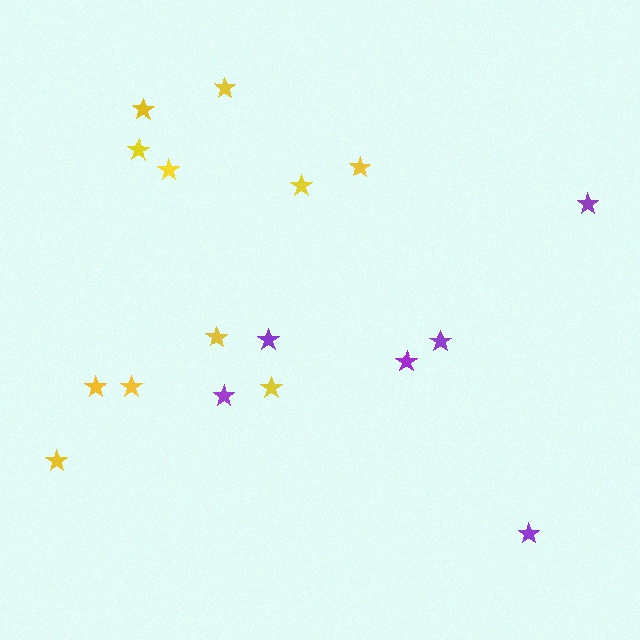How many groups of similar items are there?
There are 2 groups: one group of yellow stars (11) and one group of purple stars (6).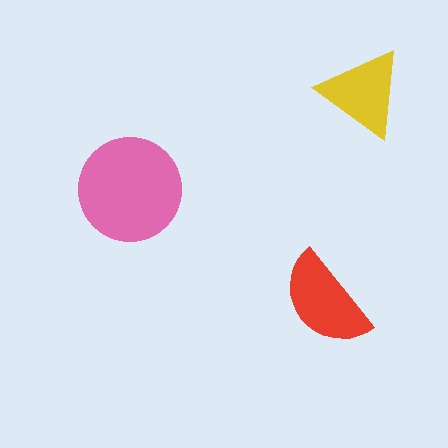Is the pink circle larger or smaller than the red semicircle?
Larger.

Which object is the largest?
The pink circle.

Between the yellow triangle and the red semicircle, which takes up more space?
The red semicircle.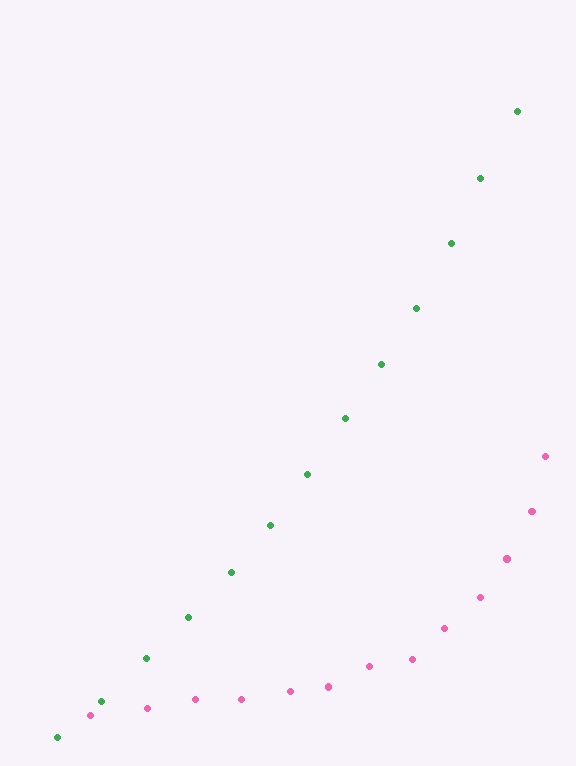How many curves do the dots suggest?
There are 2 distinct paths.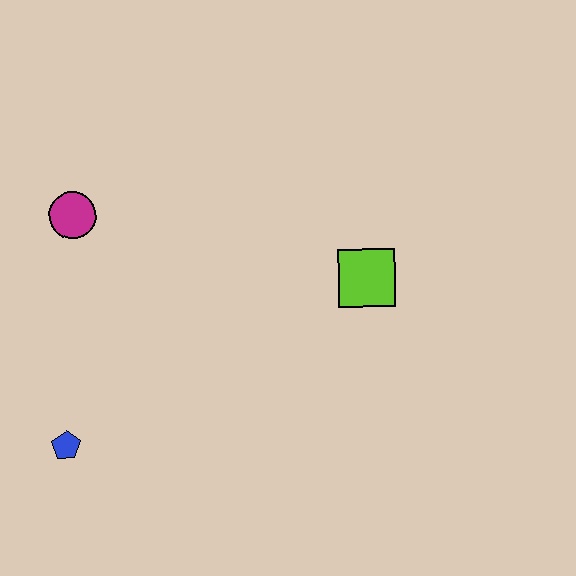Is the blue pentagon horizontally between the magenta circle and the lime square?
No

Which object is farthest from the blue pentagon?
The lime square is farthest from the blue pentagon.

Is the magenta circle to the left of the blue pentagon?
No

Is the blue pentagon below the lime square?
Yes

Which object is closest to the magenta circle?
The blue pentagon is closest to the magenta circle.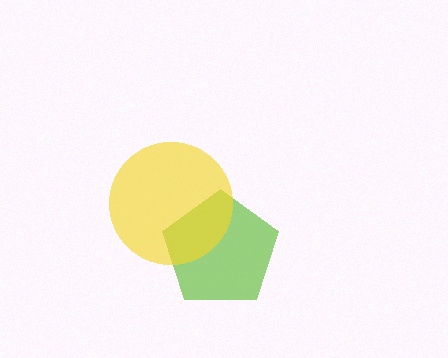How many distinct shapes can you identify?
There are 2 distinct shapes: a lime pentagon, a yellow circle.